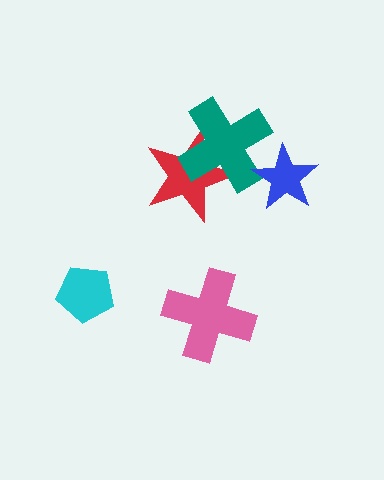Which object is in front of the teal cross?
The blue star is in front of the teal cross.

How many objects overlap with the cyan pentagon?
0 objects overlap with the cyan pentagon.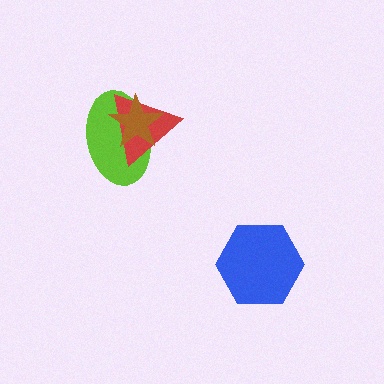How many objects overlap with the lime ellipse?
2 objects overlap with the lime ellipse.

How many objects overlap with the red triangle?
2 objects overlap with the red triangle.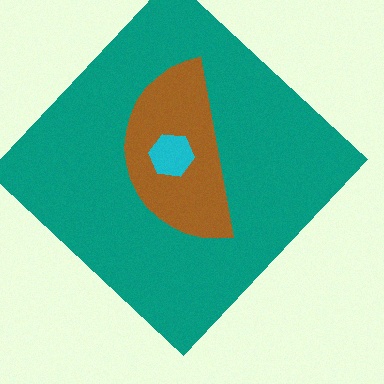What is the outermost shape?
The teal diamond.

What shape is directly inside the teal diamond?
The brown semicircle.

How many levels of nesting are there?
3.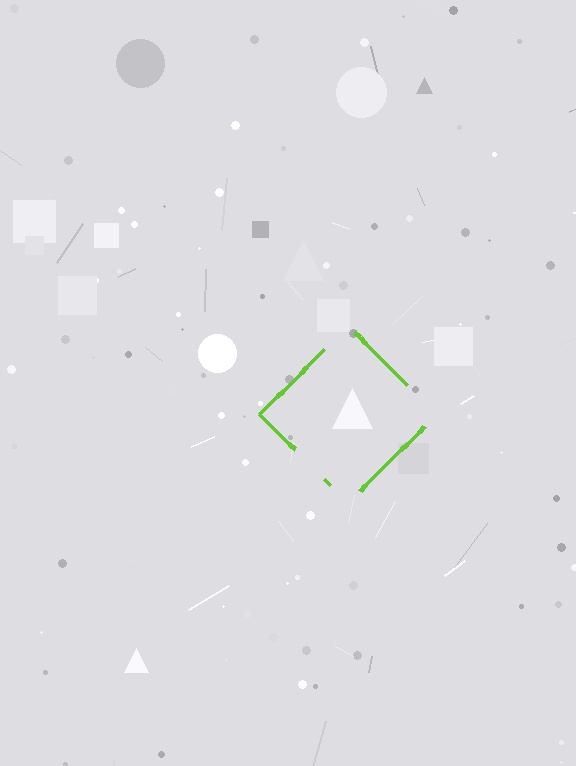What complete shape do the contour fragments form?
The contour fragments form a diamond.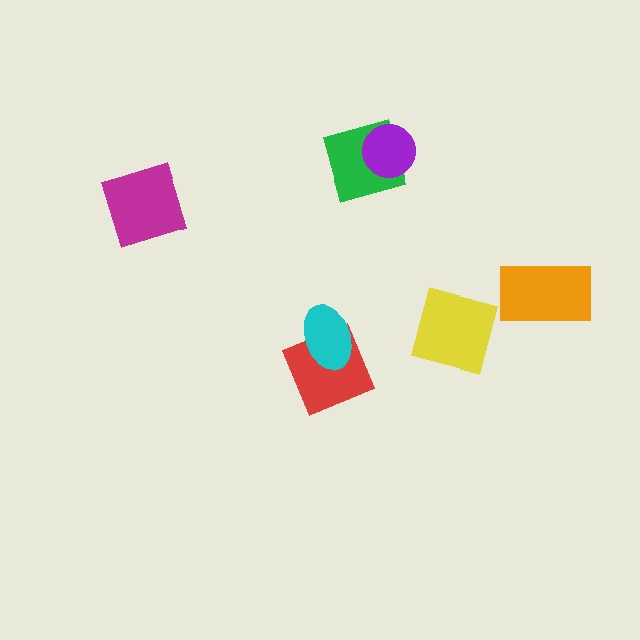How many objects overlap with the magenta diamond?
0 objects overlap with the magenta diamond.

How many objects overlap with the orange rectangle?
0 objects overlap with the orange rectangle.